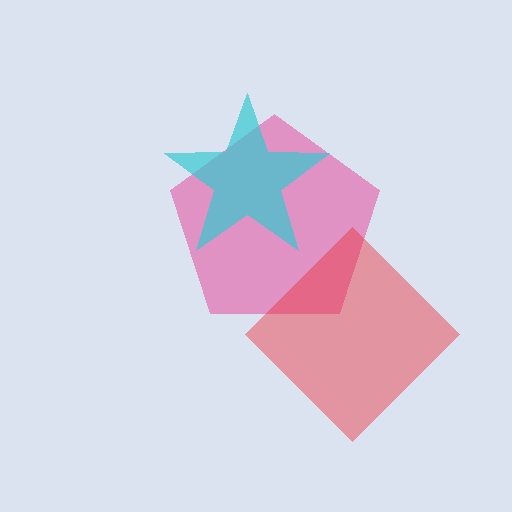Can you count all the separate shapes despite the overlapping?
Yes, there are 3 separate shapes.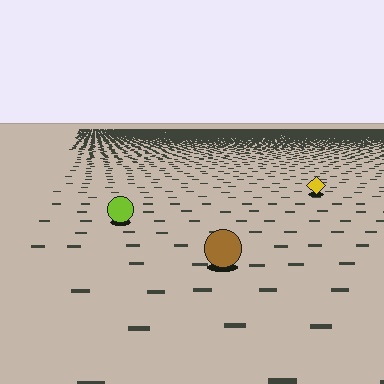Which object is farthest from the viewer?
The yellow diamond is farthest from the viewer. It appears smaller and the ground texture around it is denser.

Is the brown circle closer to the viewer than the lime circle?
Yes. The brown circle is closer — you can tell from the texture gradient: the ground texture is coarser near it.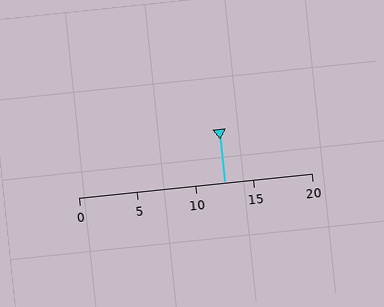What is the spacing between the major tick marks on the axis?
The major ticks are spaced 5 apart.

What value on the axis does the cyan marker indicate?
The marker indicates approximately 12.5.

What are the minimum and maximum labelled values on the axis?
The axis runs from 0 to 20.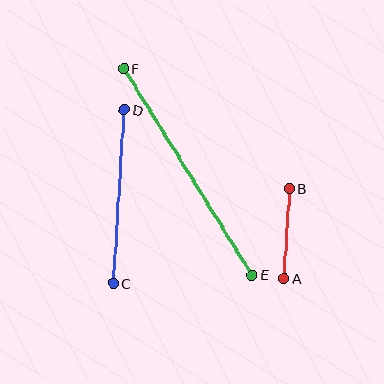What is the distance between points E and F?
The distance is approximately 243 pixels.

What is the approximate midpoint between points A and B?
The midpoint is at approximately (287, 233) pixels.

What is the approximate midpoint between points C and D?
The midpoint is at approximately (119, 196) pixels.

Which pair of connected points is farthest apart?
Points E and F are farthest apart.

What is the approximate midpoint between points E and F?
The midpoint is at approximately (188, 172) pixels.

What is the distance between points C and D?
The distance is approximately 174 pixels.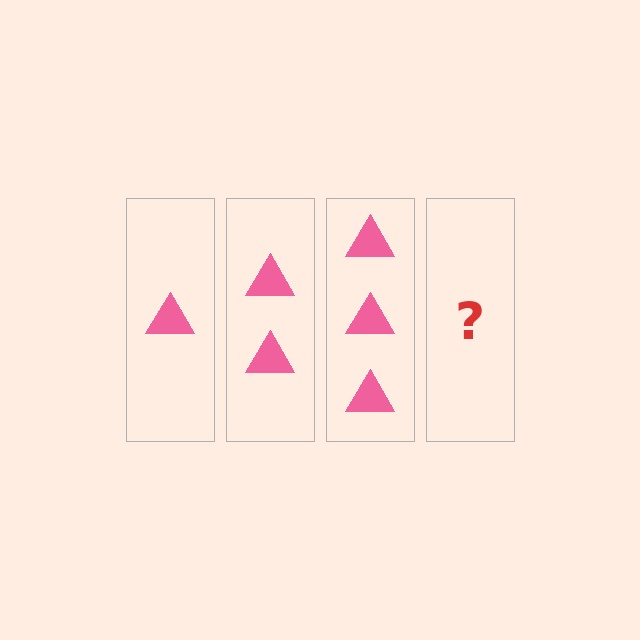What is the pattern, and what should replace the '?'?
The pattern is that each step adds one more triangle. The '?' should be 4 triangles.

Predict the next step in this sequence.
The next step is 4 triangles.